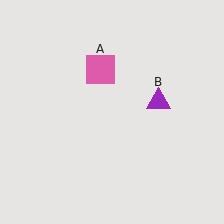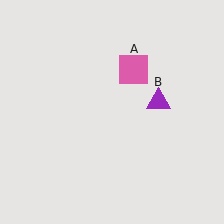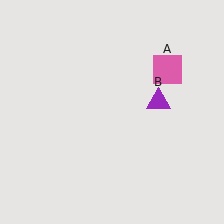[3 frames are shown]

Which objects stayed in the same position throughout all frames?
Purple triangle (object B) remained stationary.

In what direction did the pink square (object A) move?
The pink square (object A) moved right.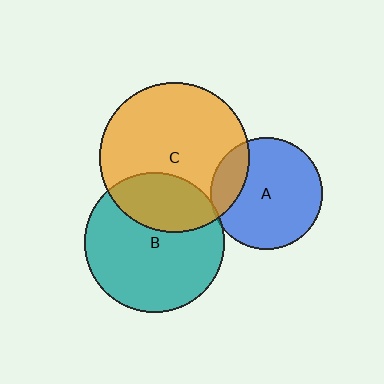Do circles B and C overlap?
Yes.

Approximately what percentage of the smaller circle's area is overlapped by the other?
Approximately 30%.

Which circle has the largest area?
Circle C (orange).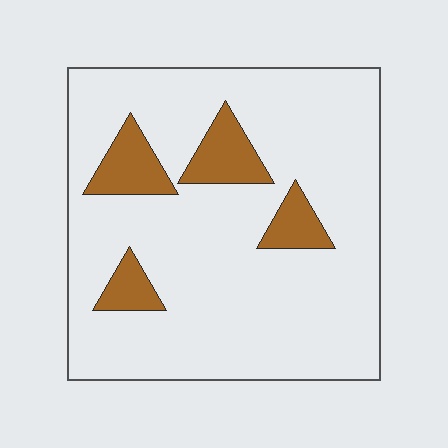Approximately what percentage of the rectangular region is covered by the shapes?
Approximately 15%.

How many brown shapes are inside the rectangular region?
4.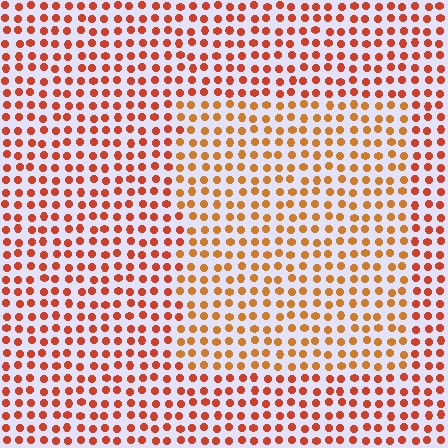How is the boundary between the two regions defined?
The boundary is defined purely by a slight shift in hue (about 23 degrees). Spacing, size, and orientation are identical on both sides.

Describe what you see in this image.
The image is filled with small red elements in a uniform arrangement. A rectangle-shaped region is visible where the elements are tinted to a slightly different hue, forming a subtle color boundary.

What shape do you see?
I see a rectangle.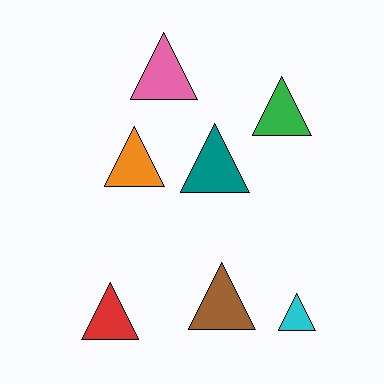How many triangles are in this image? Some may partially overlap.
There are 7 triangles.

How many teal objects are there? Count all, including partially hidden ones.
There is 1 teal object.